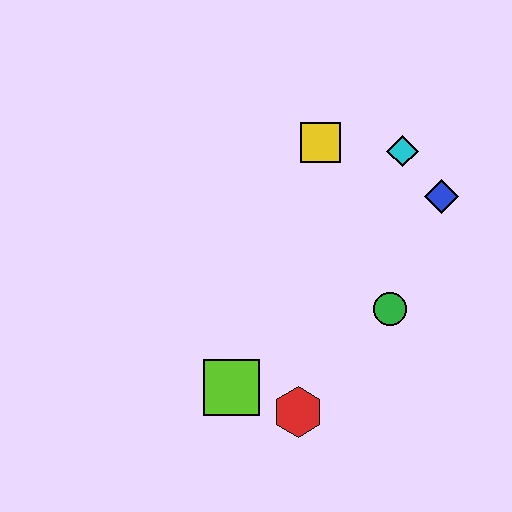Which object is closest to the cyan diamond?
The blue diamond is closest to the cyan diamond.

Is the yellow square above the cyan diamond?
Yes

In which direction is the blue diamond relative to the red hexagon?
The blue diamond is above the red hexagon.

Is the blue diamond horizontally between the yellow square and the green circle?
No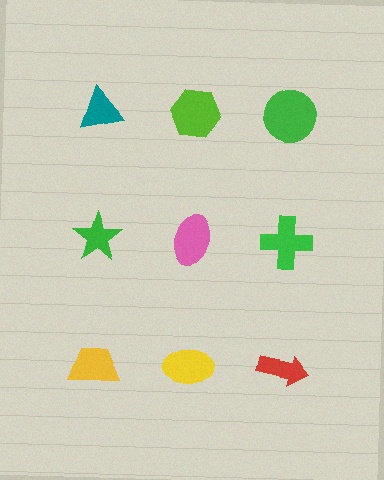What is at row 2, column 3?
A green cross.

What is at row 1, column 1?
A teal triangle.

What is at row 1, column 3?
A green circle.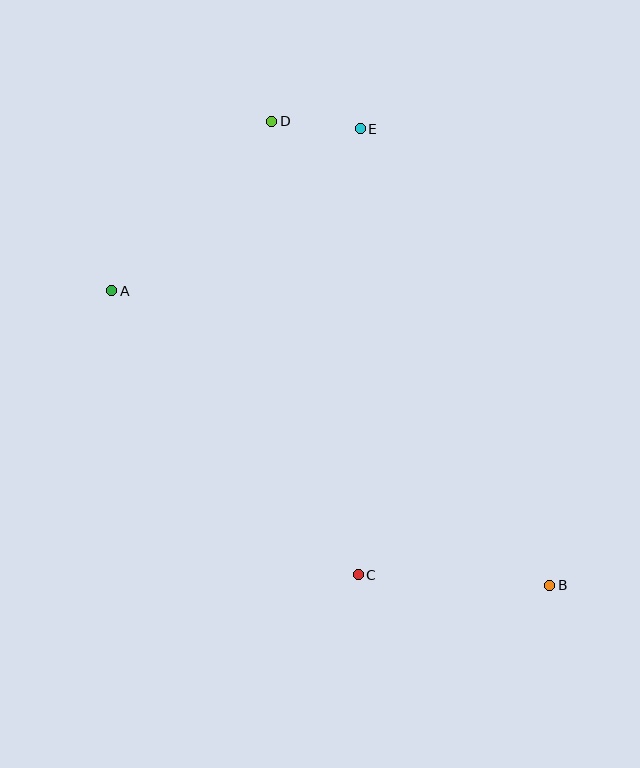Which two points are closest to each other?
Points D and E are closest to each other.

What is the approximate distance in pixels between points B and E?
The distance between B and E is approximately 494 pixels.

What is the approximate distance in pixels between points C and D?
The distance between C and D is approximately 462 pixels.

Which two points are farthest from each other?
Points B and D are farthest from each other.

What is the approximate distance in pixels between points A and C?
The distance between A and C is approximately 376 pixels.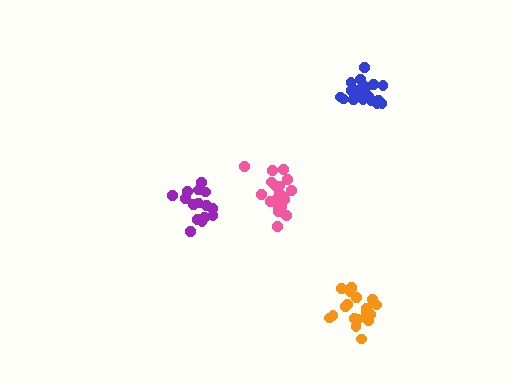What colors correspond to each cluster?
The clusters are colored: pink, orange, blue, purple.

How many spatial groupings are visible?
There are 4 spatial groupings.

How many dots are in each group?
Group 1: 21 dots, Group 2: 19 dots, Group 3: 21 dots, Group 4: 15 dots (76 total).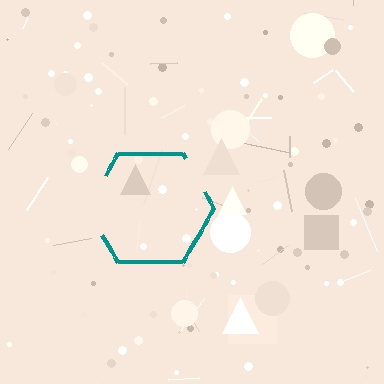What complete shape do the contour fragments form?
The contour fragments form a hexagon.